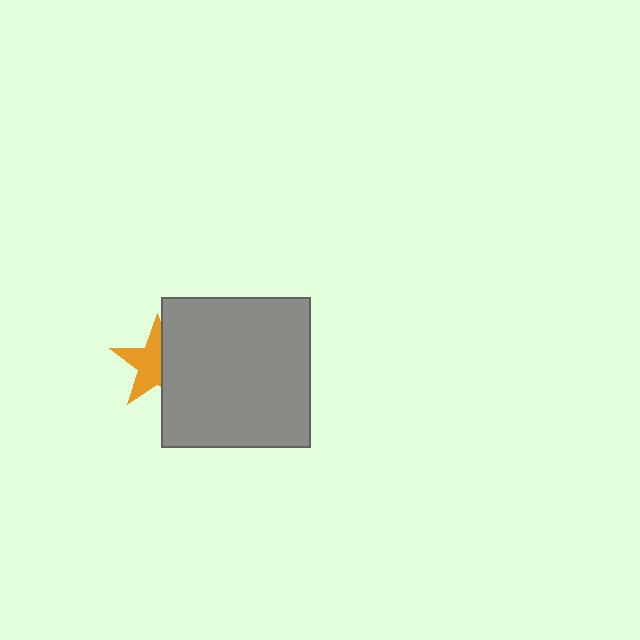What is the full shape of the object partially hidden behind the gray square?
The partially hidden object is an orange star.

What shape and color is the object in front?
The object in front is a gray square.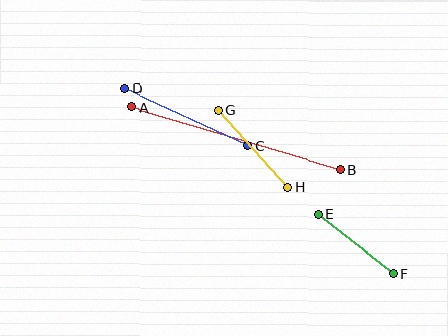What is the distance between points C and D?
The distance is approximately 136 pixels.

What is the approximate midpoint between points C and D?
The midpoint is at approximately (187, 117) pixels.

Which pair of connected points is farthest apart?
Points A and B are farthest apart.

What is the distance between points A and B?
The distance is approximately 217 pixels.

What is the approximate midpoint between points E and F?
The midpoint is at approximately (356, 244) pixels.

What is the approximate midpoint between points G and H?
The midpoint is at approximately (253, 149) pixels.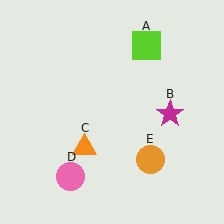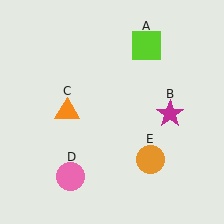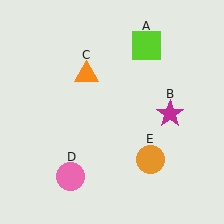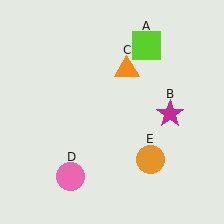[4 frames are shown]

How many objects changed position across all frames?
1 object changed position: orange triangle (object C).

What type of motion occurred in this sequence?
The orange triangle (object C) rotated clockwise around the center of the scene.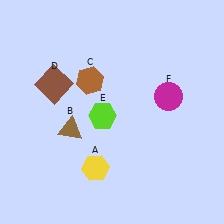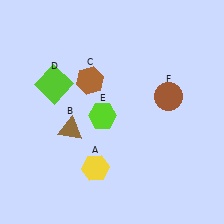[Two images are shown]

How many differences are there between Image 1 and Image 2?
There are 2 differences between the two images.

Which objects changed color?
D changed from brown to lime. F changed from magenta to brown.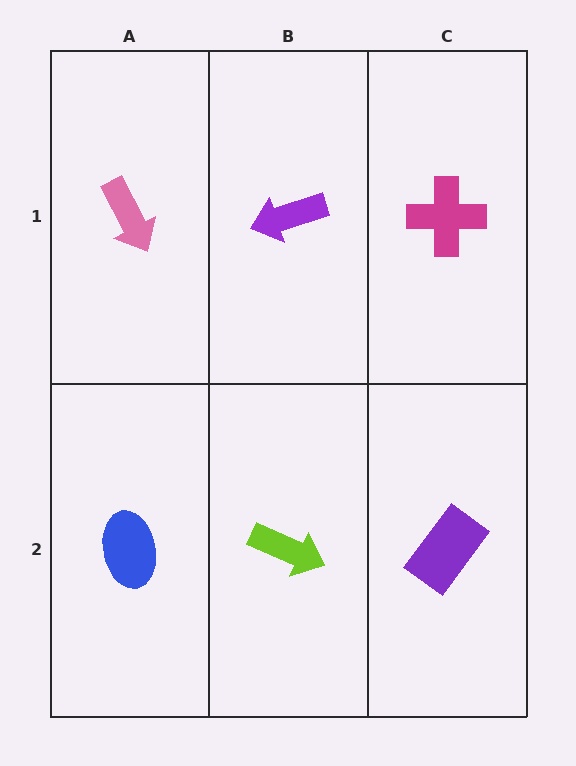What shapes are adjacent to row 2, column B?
A purple arrow (row 1, column B), a blue ellipse (row 2, column A), a purple rectangle (row 2, column C).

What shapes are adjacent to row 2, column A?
A pink arrow (row 1, column A), a lime arrow (row 2, column B).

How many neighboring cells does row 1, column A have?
2.